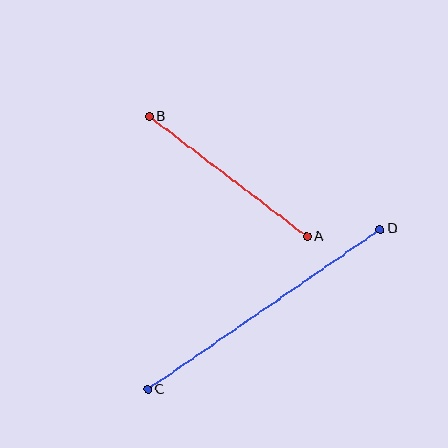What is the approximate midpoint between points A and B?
The midpoint is at approximately (228, 177) pixels.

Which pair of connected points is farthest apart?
Points C and D are farthest apart.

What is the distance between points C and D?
The distance is approximately 282 pixels.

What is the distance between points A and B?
The distance is approximately 198 pixels.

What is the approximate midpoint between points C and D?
The midpoint is at approximately (264, 309) pixels.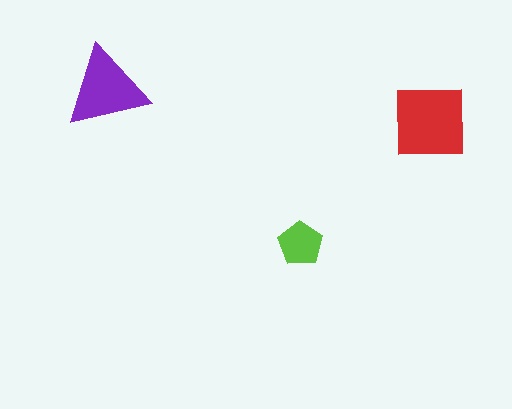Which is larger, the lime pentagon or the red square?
The red square.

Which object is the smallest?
The lime pentagon.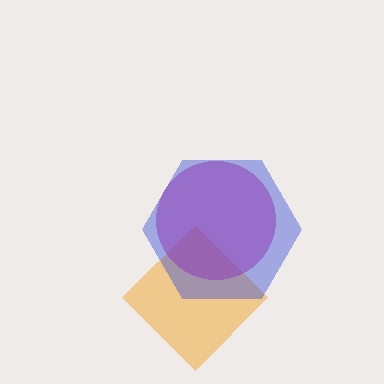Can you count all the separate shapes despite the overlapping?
Yes, there are 3 separate shapes.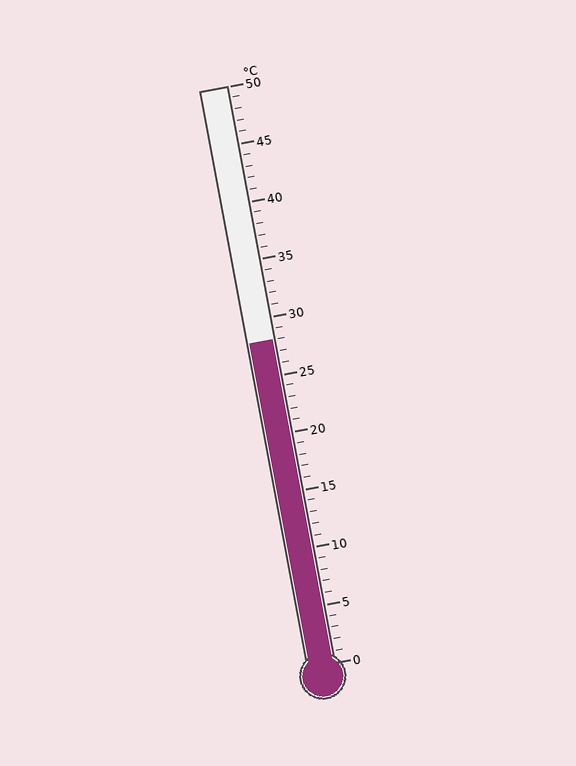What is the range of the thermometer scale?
The thermometer scale ranges from 0°C to 50°C.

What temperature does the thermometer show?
The thermometer shows approximately 28°C.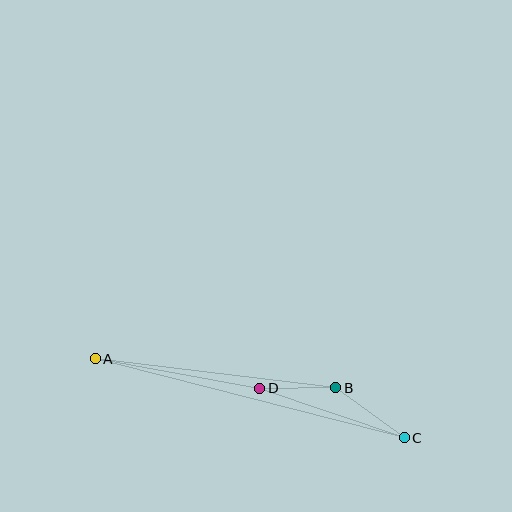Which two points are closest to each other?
Points B and D are closest to each other.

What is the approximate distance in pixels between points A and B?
The distance between A and B is approximately 243 pixels.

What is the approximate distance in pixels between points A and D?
The distance between A and D is approximately 167 pixels.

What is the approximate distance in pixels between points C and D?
The distance between C and D is approximately 153 pixels.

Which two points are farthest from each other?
Points A and C are farthest from each other.